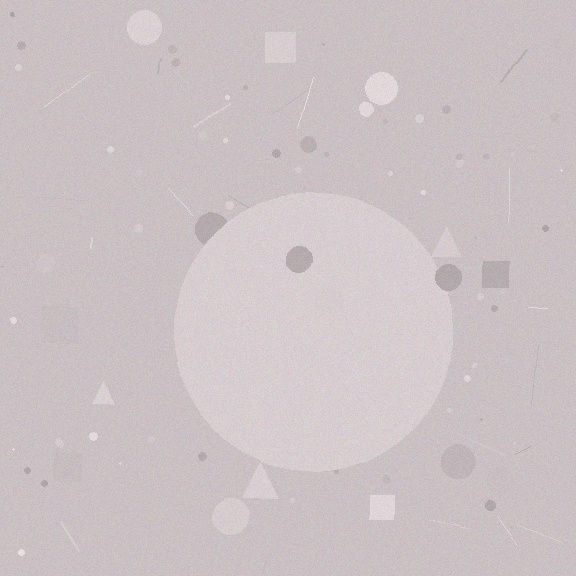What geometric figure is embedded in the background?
A circle is embedded in the background.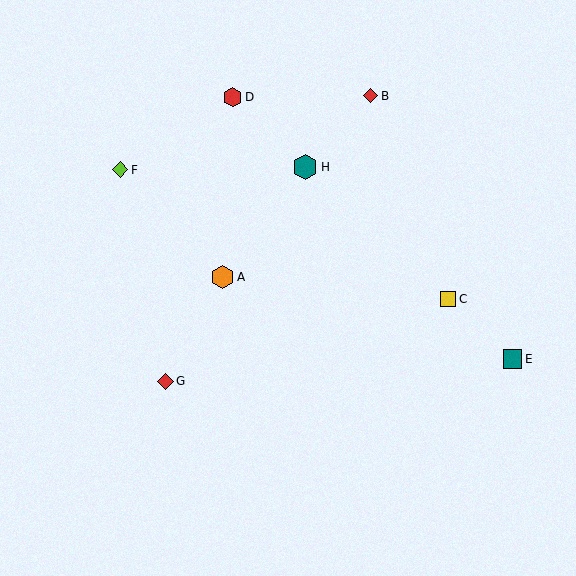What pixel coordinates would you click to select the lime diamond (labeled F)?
Click at (120, 170) to select the lime diamond F.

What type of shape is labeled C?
Shape C is a yellow square.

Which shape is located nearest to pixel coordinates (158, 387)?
The red diamond (labeled G) at (165, 381) is nearest to that location.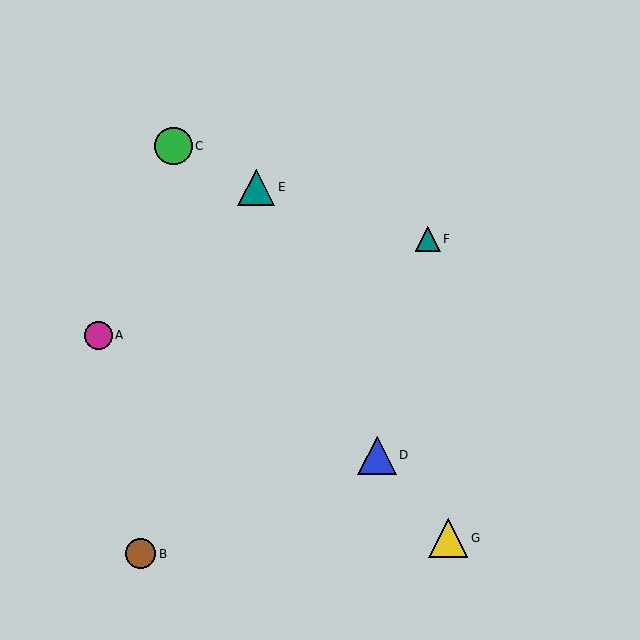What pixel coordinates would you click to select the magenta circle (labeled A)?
Click at (98, 335) to select the magenta circle A.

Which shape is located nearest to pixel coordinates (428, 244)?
The teal triangle (labeled F) at (428, 239) is nearest to that location.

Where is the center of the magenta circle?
The center of the magenta circle is at (98, 335).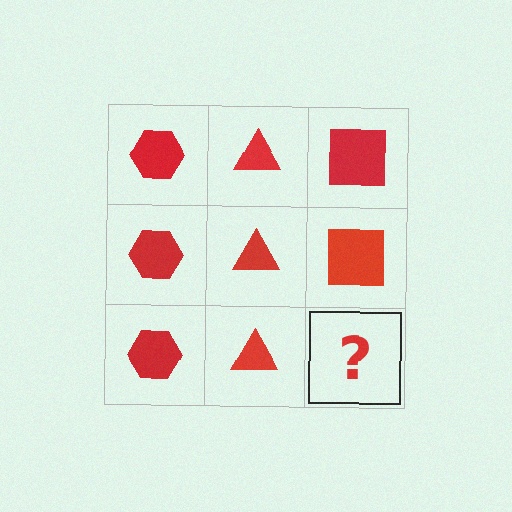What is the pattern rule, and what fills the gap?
The rule is that each column has a consistent shape. The gap should be filled with a red square.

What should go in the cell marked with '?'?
The missing cell should contain a red square.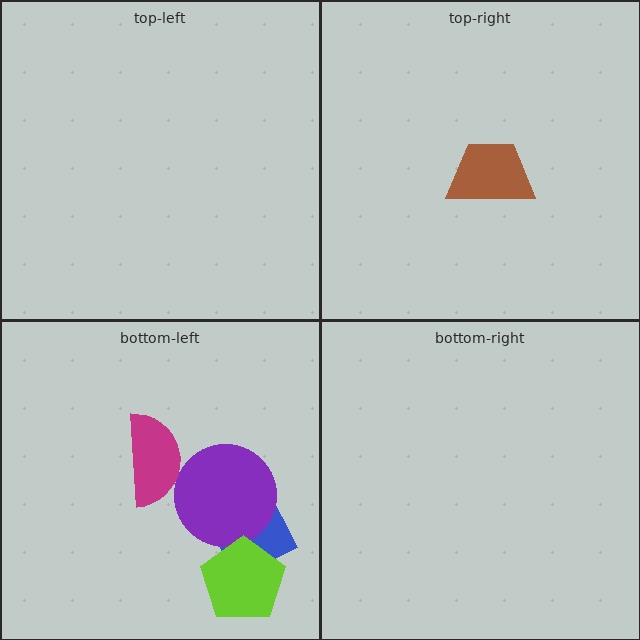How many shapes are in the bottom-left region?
4.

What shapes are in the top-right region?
The brown trapezoid.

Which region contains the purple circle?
The bottom-left region.